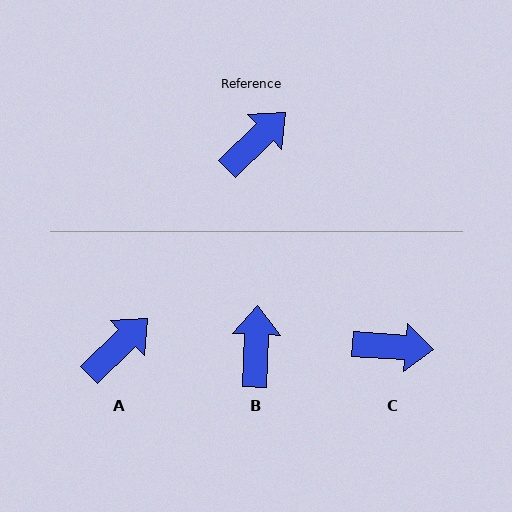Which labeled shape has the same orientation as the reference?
A.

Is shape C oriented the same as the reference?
No, it is off by about 48 degrees.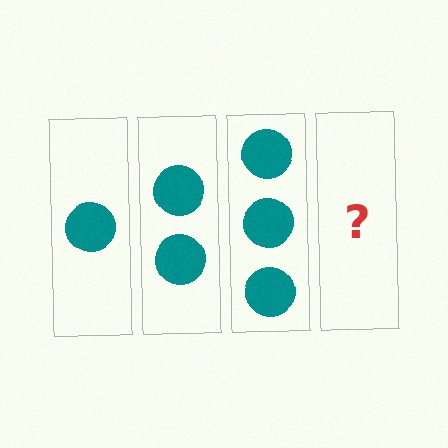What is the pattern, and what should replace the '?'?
The pattern is that each step adds one more circle. The '?' should be 4 circles.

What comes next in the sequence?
The next element should be 4 circles.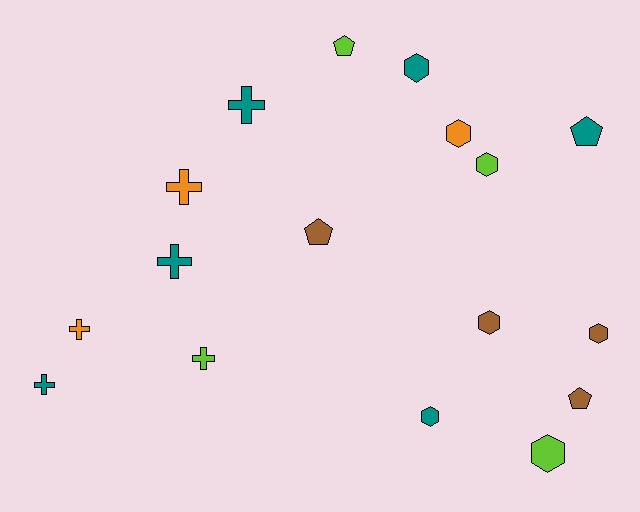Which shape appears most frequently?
Hexagon, with 7 objects.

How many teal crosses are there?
There are 3 teal crosses.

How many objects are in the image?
There are 17 objects.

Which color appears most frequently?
Teal, with 6 objects.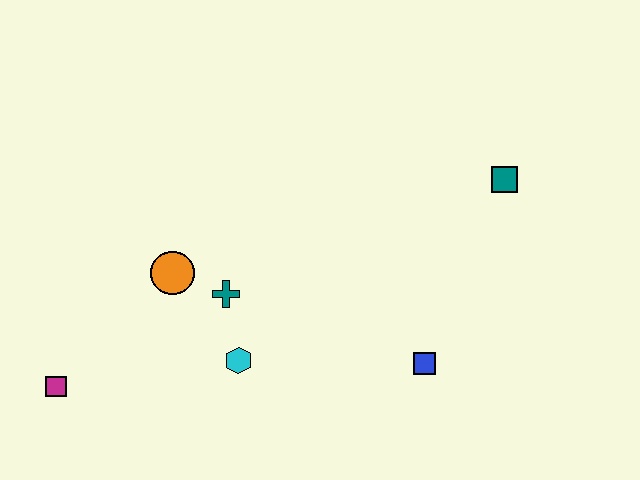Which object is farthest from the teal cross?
The teal square is farthest from the teal cross.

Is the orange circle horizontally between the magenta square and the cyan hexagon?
Yes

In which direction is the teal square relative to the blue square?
The teal square is above the blue square.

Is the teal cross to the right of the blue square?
No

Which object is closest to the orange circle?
The teal cross is closest to the orange circle.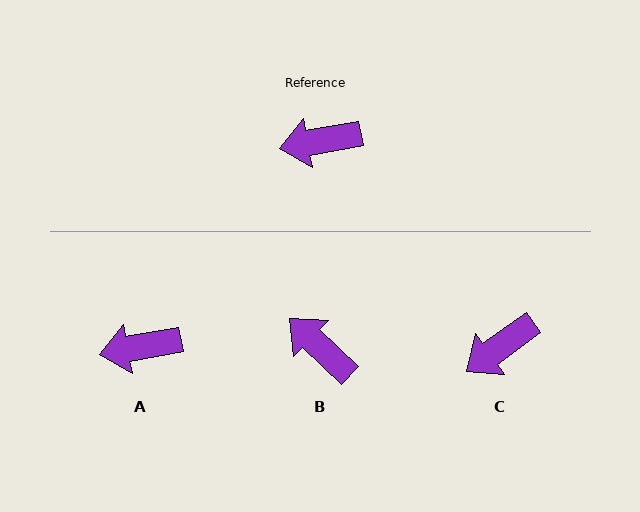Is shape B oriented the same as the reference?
No, it is off by about 54 degrees.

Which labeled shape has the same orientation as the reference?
A.